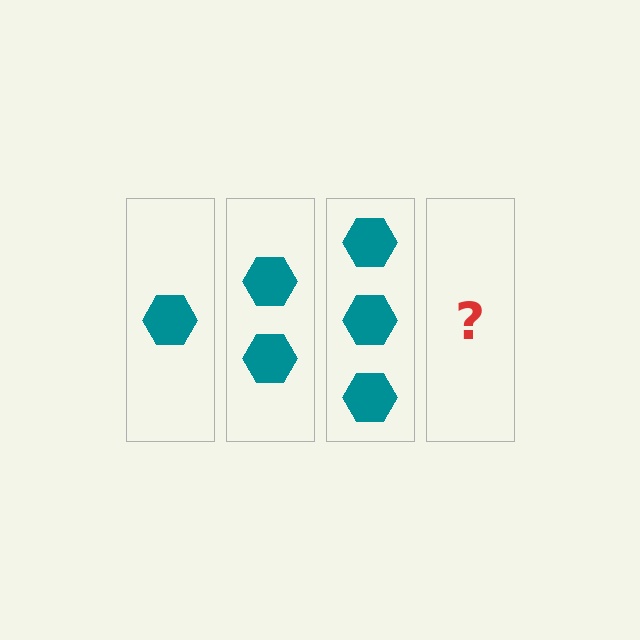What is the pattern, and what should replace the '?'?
The pattern is that each step adds one more hexagon. The '?' should be 4 hexagons.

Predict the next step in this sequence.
The next step is 4 hexagons.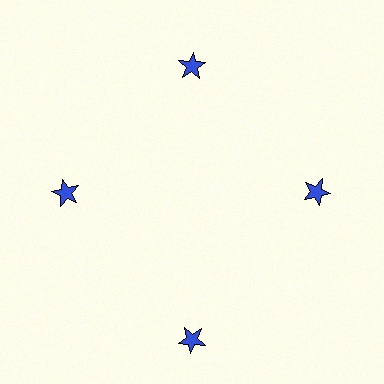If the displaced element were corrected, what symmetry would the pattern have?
It would have 4-fold rotational symmetry — the pattern would map onto itself every 90 degrees.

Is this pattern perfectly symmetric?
No. The 4 blue stars are arranged in a ring, but one element near the 6 o'clock position is pushed outward from the center, breaking the 4-fold rotational symmetry.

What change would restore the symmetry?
The symmetry would be restored by moving it inward, back onto the ring so that all 4 stars sit at equal angles and equal distance from the center.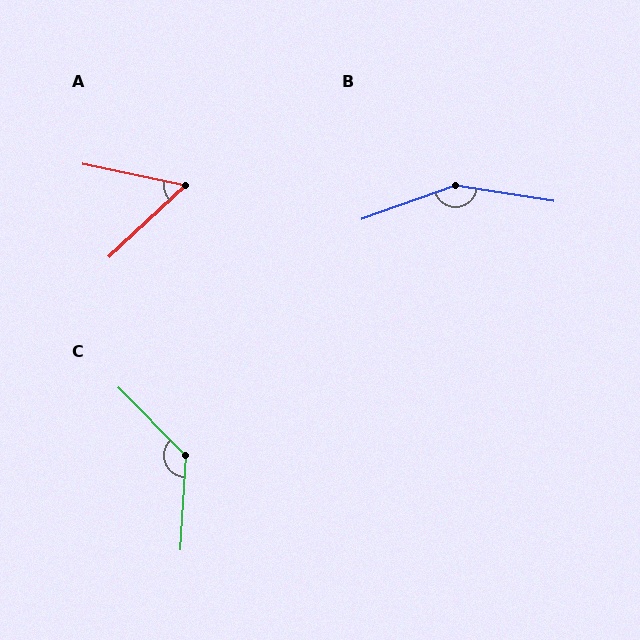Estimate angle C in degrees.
Approximately 132 degrees.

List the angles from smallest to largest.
A (55°), C (132°), B (152°).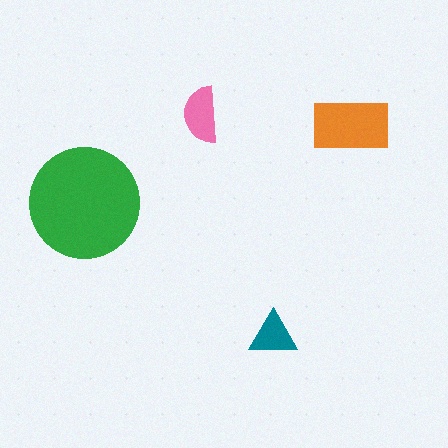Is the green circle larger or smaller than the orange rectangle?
Larger.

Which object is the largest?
The green circle.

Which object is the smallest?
The teal triangle.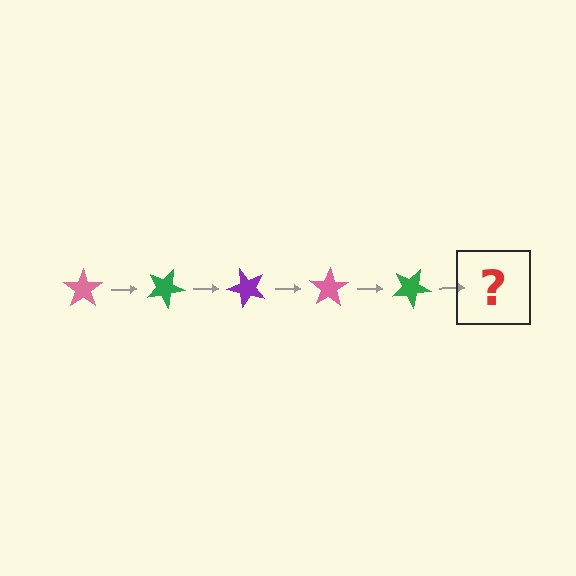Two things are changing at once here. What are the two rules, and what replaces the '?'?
The two rules are that it rotates 25 degrees each step and the color cycles through pink, green, and purple. The '?' should be a purple star, rotated 125 degrees from the start.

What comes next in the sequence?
The next element should be a purple star, rotated 125 degrees from the start.